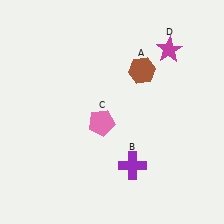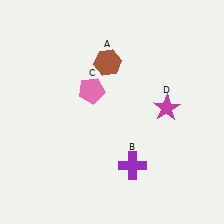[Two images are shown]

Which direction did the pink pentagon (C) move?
The pink pentagon (C) moved up.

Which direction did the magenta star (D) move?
The magenta star (D) moved down.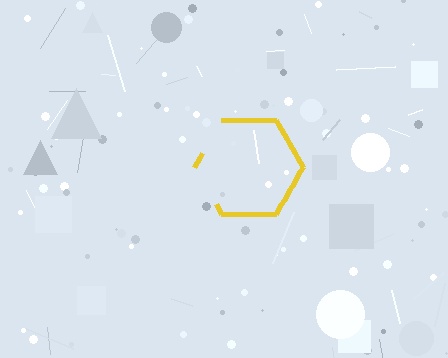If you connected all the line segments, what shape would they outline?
They would outline a hexagon.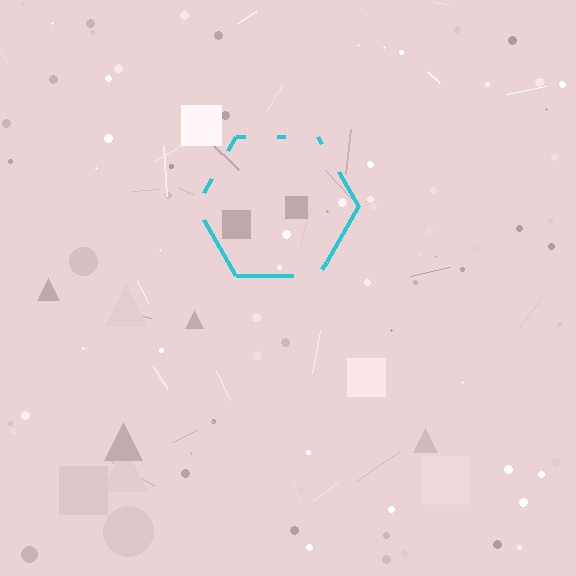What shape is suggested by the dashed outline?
The dashed outline suggests a hexagon.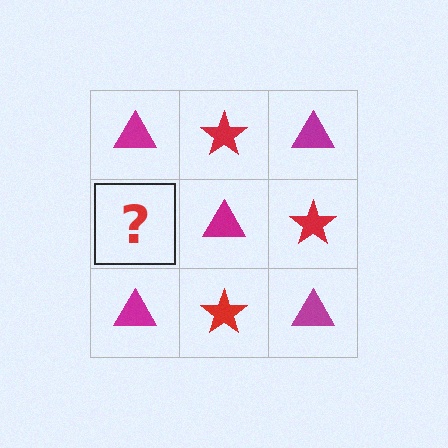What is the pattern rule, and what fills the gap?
The rule is that it alternates magenta triangle and red star in a checkerboard pattern. The gap should be filled with a red star.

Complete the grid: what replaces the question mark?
The question mark should be replaced with a red star.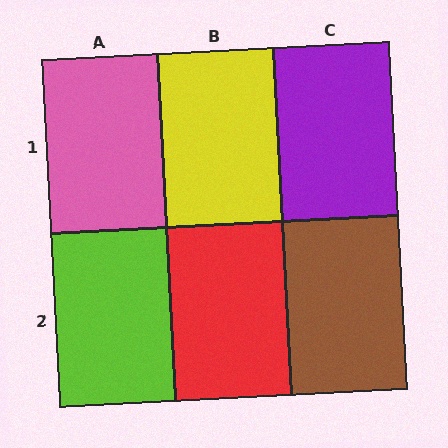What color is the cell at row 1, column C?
Purple.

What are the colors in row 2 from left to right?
Lime, red, brown.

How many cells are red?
1 cell is red.